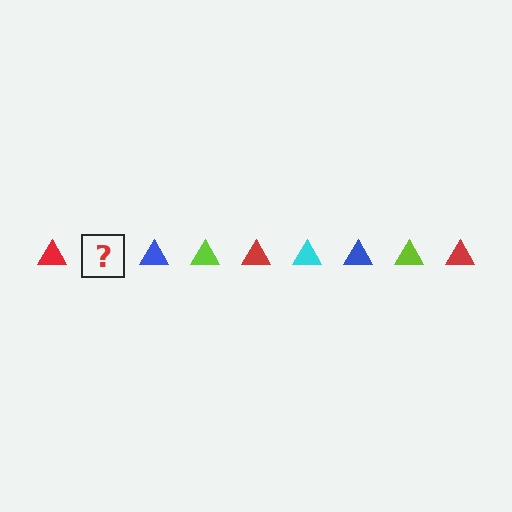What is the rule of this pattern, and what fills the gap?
The rule is that the pattern cycles through red, cyan, blue, lime triangles. The gap should be filled with a cyan triangle.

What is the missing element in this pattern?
The missing element is a cyan triangle.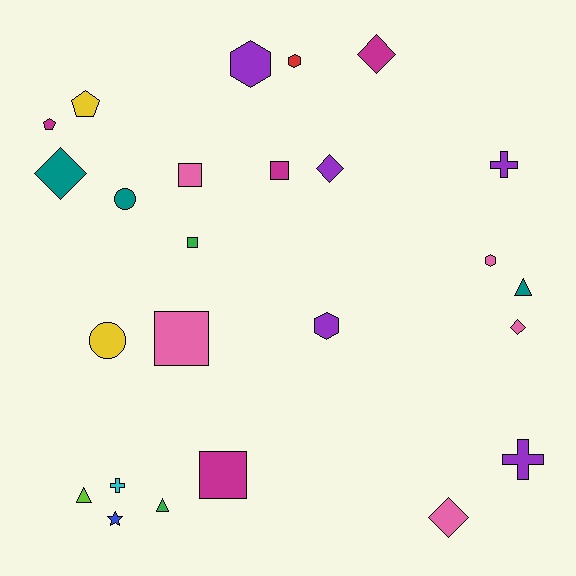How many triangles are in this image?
There are 3 triangles.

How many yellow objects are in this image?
There are 2 yellow objects.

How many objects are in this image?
There are 25 objects.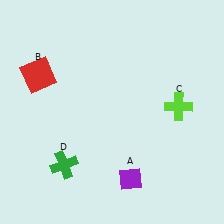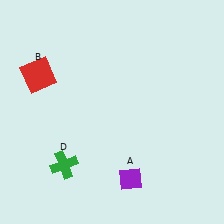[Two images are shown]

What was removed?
The lime cross (C) was removed in Image 2.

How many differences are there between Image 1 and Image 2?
There is 1 difference between the two images.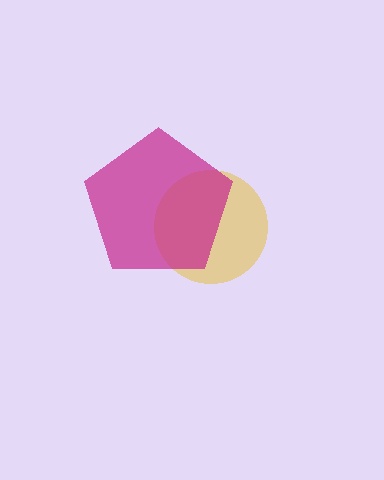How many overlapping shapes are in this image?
There are 2 overlapping shapes in the image.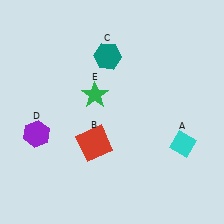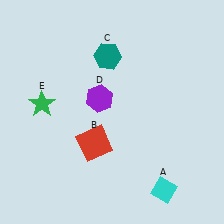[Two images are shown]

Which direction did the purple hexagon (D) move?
The purple hexagon (D) moved right.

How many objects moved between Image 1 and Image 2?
3 objects moved between the two images.